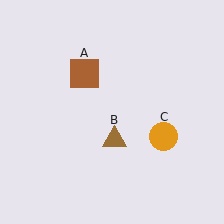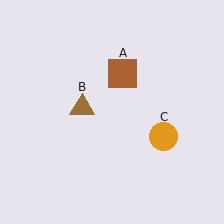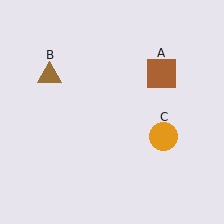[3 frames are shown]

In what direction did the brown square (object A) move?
The brown square (object A) moved right.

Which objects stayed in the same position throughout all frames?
Orange circle (object C) remained stationary.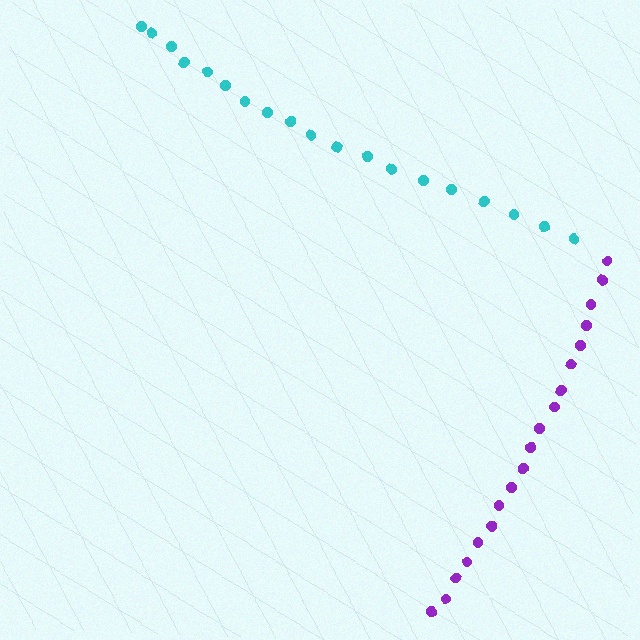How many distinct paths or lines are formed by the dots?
There are 2 distinct paths.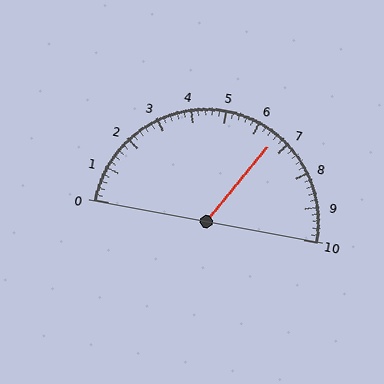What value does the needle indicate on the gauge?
The needle indicates approximately 6.6.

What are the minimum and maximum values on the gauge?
The gauge ranges from 0 to 10.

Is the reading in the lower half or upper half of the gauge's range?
The reading is in the upper half of the range (0 to 10).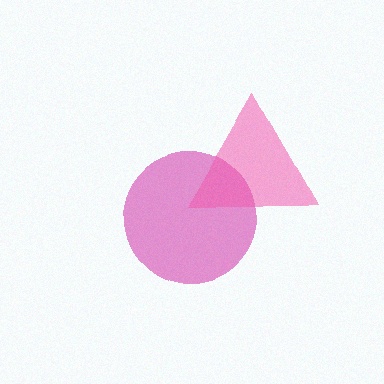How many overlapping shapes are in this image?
There are 2 overlapping shapes in the image.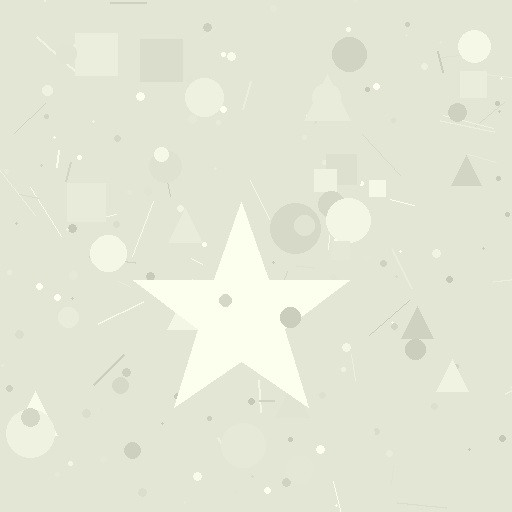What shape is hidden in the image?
A star is hidden in the image.